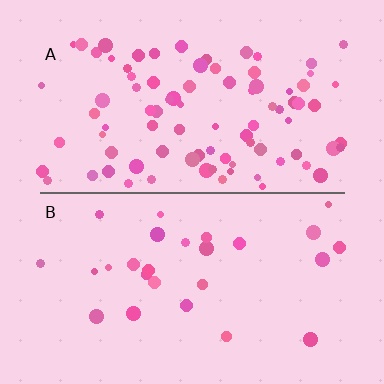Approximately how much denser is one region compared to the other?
Approximately 3.3× — region A over region B.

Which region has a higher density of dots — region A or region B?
A (the top).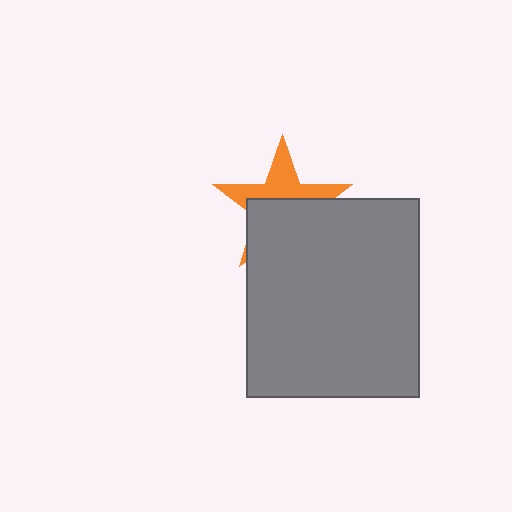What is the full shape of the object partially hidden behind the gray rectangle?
The partially hidden object is an orange star.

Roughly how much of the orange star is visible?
A small part of it is visible (roughly 43%).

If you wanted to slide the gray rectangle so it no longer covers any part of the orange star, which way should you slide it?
Slide it down — that is the most direct way to separate the two shapes.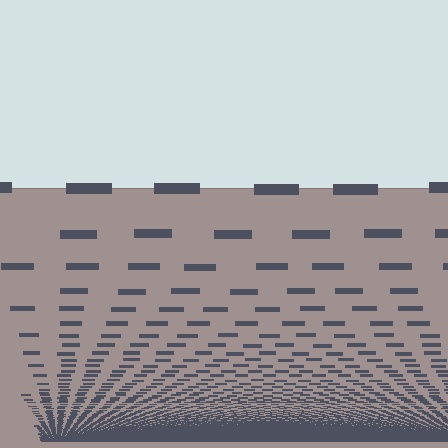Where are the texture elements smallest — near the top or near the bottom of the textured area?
Near the bottom.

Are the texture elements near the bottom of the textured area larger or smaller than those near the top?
Smaller. The gradient is inverted — elements near the bottom are smaller and denser.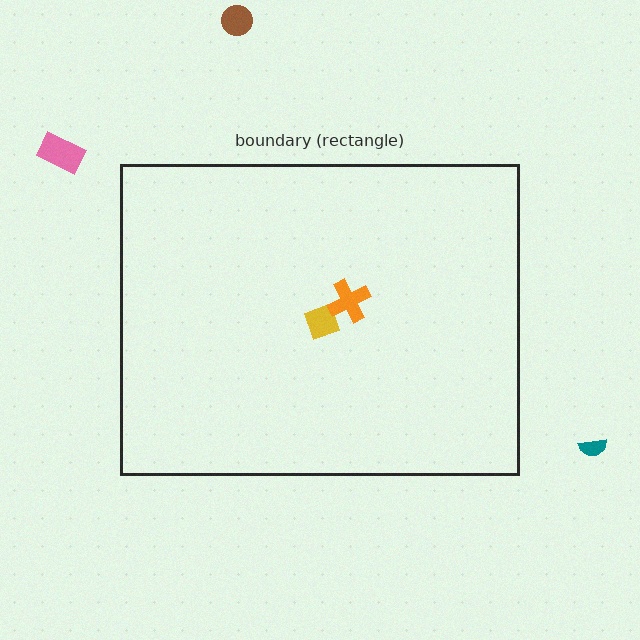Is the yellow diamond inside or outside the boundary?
Inside.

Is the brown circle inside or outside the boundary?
Outside.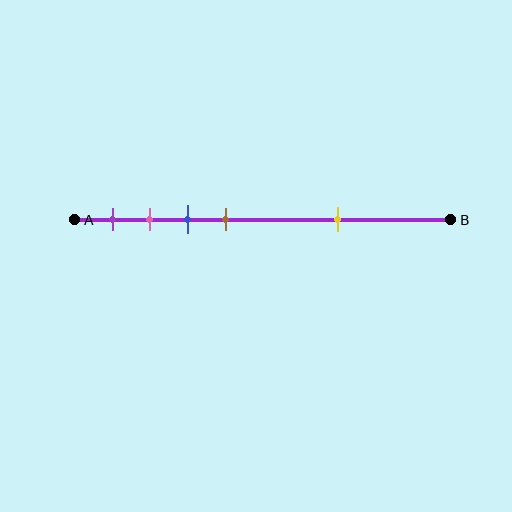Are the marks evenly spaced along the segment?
No, the marks are not evenly spaced.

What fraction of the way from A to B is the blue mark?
The blue mark is approximately 30% (0.3) of the way from A to B.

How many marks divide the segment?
There are 5 marks dividing the segment.